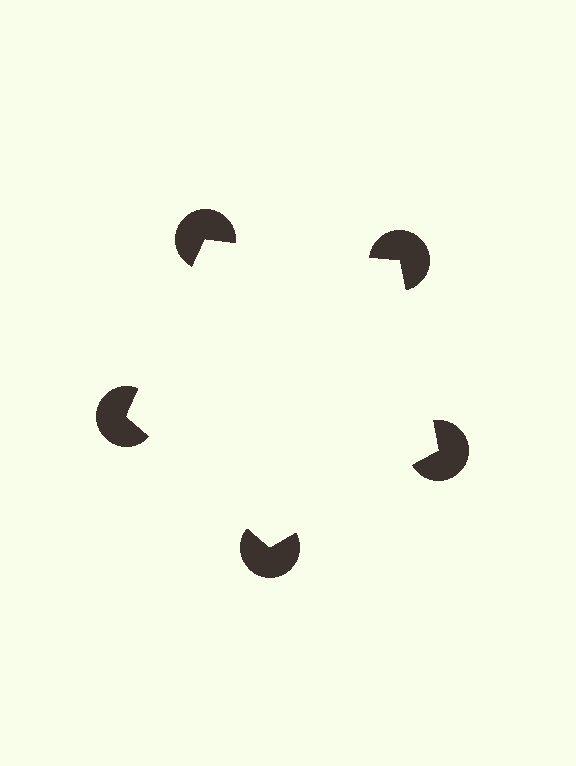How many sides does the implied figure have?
5 sides.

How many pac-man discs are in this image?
There are 5 — one at each vertex of the illusory pentagon.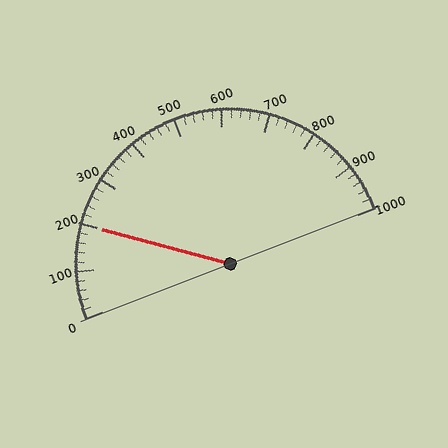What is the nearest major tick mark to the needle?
The nearest major tick mark is 200.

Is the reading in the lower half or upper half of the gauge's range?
The reading is in the lower half of the range (0 to 1000).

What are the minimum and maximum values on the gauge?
The gauge ranges from 0 to 1000.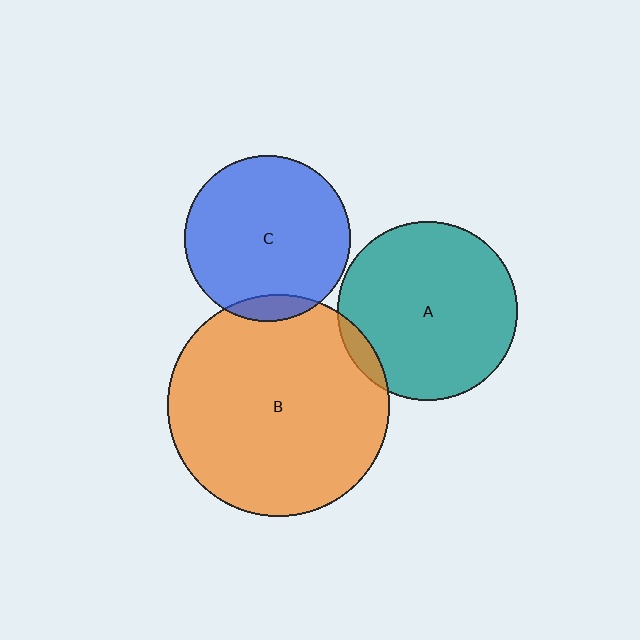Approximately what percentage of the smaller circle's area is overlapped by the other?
Approximately 10%.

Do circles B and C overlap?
Yes.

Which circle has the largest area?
Circle B (orange).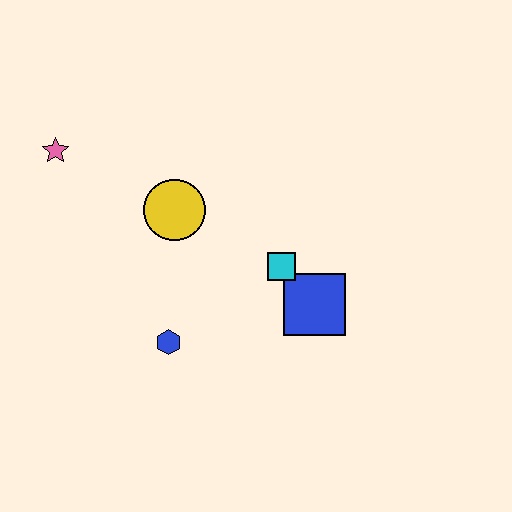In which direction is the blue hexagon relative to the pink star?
The blue hexagon is below the pink star.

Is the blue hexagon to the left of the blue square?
Yes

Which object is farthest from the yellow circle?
The blue square is farthest from the yellow circle.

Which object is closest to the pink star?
The yellow circle is closest to the pink star.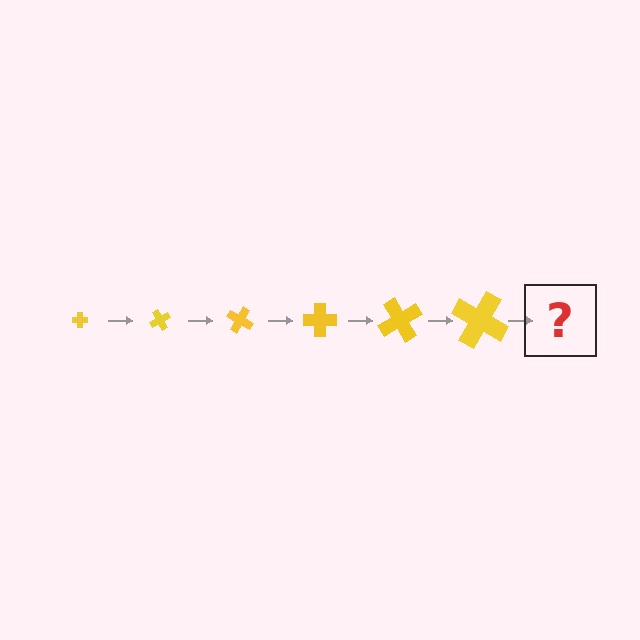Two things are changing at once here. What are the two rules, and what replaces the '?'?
The two rules are that the cross grows larger each step and it rotates 60 degrees each step. The '?' should be a cross, larger than the previous one and rotated 360 degrees from the start.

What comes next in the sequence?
The next element should be a cross, larger than the previous one and rotated 360 degrees from the start.